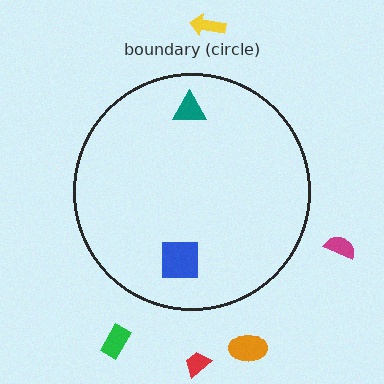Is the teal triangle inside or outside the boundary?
Inside.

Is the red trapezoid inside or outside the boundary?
Outside.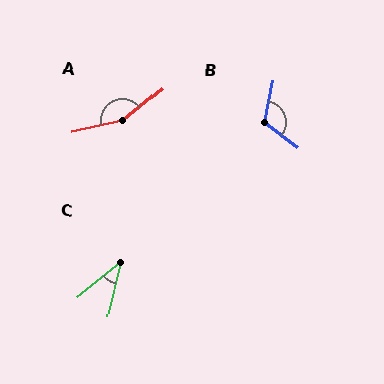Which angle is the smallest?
C, at approximately 37 degrees.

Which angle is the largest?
A, at approximately 153 degrees.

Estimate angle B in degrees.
Approximately 116 degrees.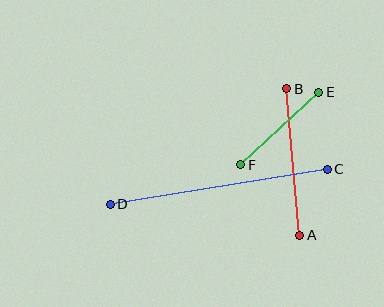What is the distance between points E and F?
The distance is approximately 106 pixels.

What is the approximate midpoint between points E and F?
The midpoint is at approximately (280, 129) pixels.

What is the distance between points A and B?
The distance is approximately 147 pixels.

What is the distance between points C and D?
The distance is approximately 220 pixels.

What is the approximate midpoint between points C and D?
The midpoint is at approximately (219, 187) pixels.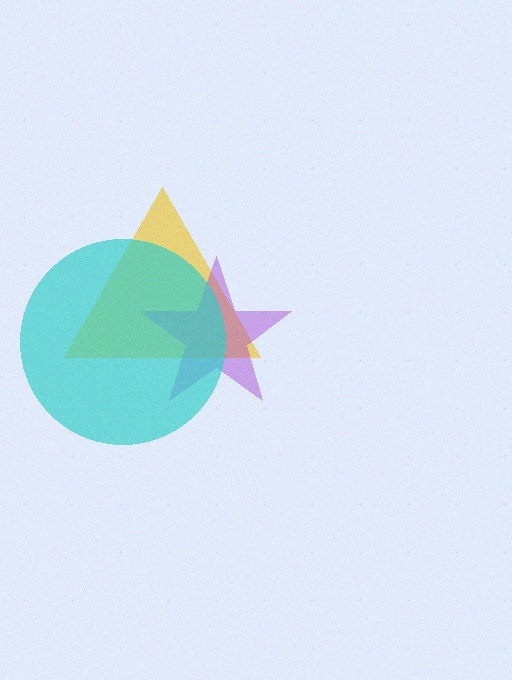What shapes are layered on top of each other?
The layered shapes are: a yellow triangle, a purple star, a cyan circle.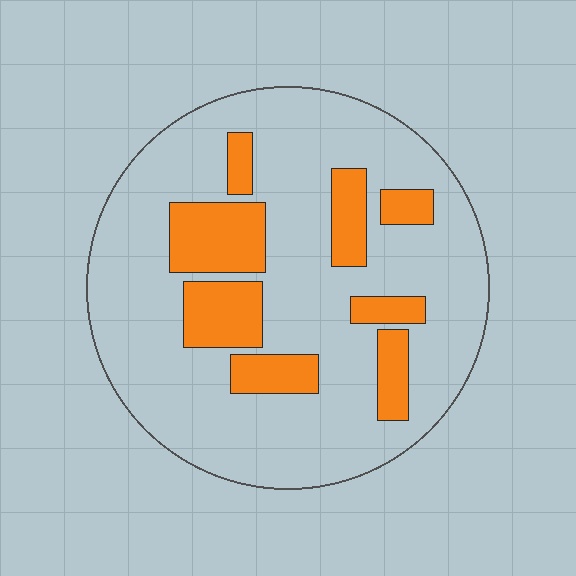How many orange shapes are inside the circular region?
8.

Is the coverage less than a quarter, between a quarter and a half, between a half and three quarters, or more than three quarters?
Less than a quarter.